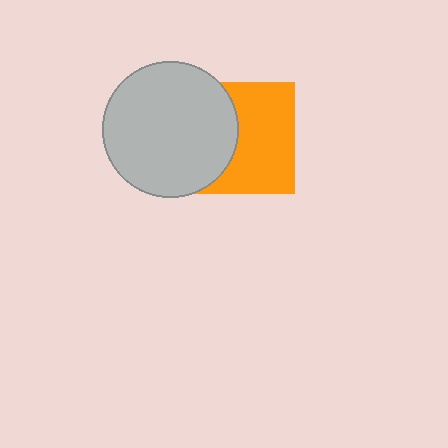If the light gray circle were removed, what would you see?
You would see the complete orange square.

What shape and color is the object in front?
The object in front is a light gray circle.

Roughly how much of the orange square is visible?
About half of it is visible (roughly 59%).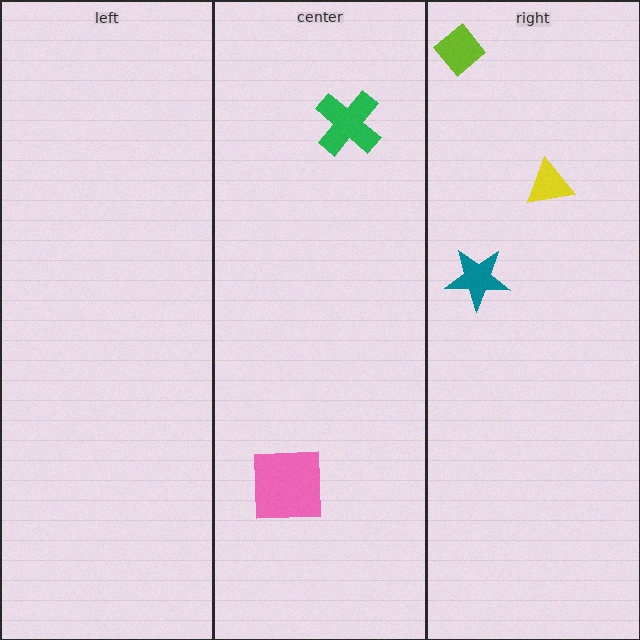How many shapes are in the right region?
3.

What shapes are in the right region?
The yellow triangle, the teal star, the lime diamond.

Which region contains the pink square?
The center region.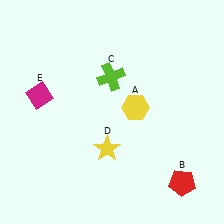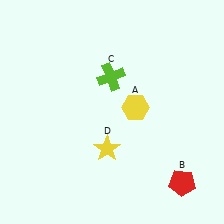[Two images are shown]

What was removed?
The magenta diamond (E) was removed in Image 2.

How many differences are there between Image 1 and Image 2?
There is 1 difference between the two images.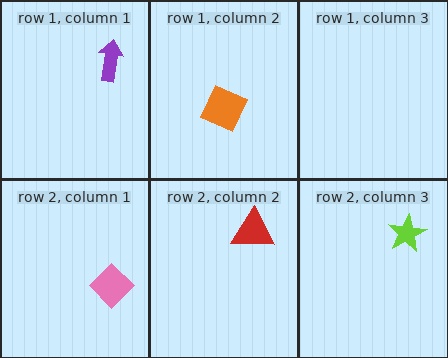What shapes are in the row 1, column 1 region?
The purple arrow.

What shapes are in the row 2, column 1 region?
The pink diamond.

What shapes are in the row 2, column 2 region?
The red triangle.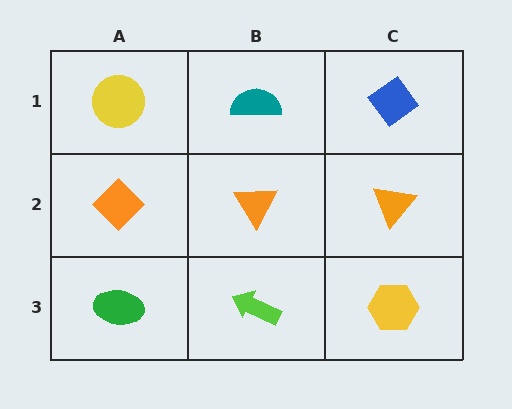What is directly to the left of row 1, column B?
A yellow circle.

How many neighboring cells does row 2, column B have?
4.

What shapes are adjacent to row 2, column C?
A blue diamond (row 1, column C), a yellow hexagon (row 3, column C), an orange triangle (row 2, column B).